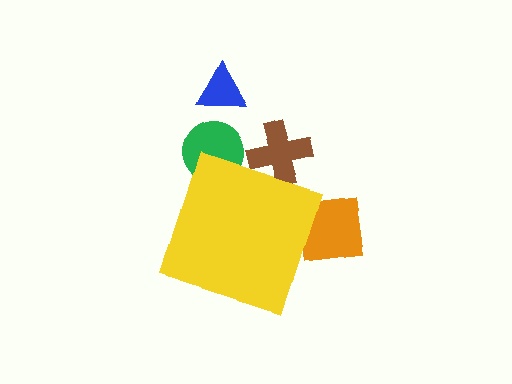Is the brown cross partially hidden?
Yes, the brown cross is partially hidden behind the yellow diamond.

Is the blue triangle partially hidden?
No, the blue triangle is fully visible.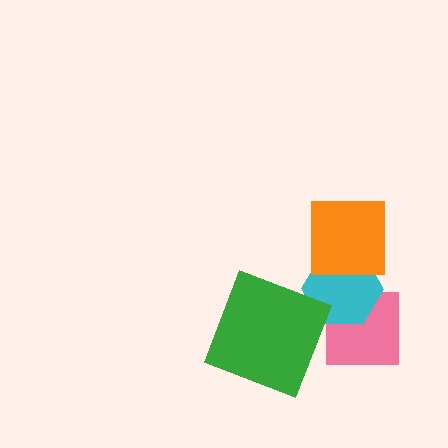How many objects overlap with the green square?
0 objects overlap with the green square.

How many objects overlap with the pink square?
1 object overlaps with the pink square.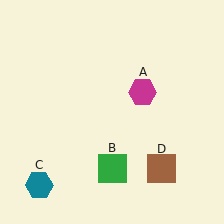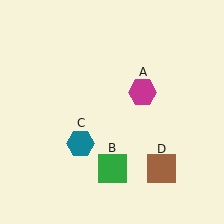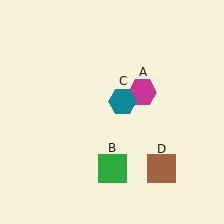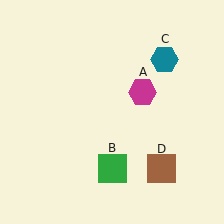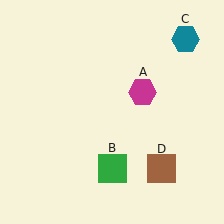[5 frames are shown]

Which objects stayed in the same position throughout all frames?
Magenta hexagon (object A) and green square (object B) and brown square (object D) remained stationary.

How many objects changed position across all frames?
1 object changed position: teal hexagon (object C).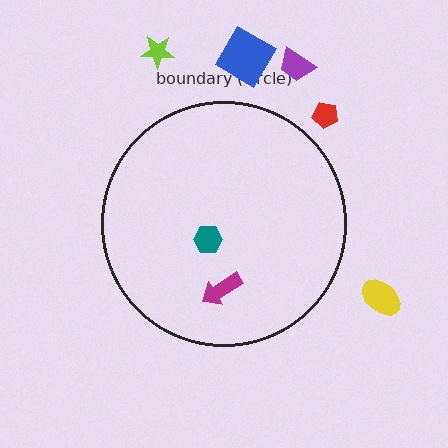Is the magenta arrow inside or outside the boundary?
Inside.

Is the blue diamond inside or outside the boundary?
Outside.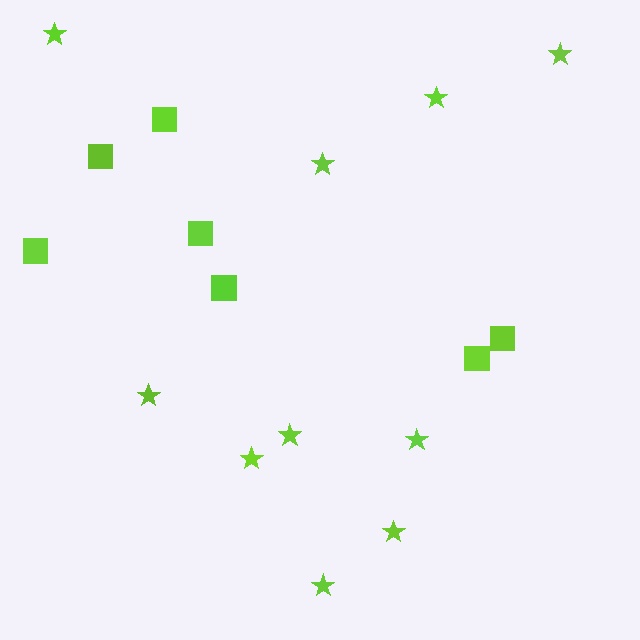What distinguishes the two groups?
There are 2 groups: one group of squares (7) and one group of stars (10).